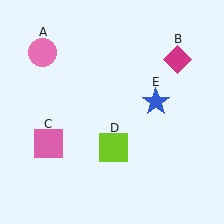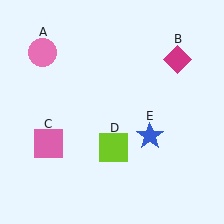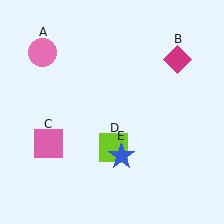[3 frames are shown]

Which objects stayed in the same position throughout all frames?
Pink circle (object A) and magenta diamond (object B) and pink square (object C) and lime square (object D) remained stationary.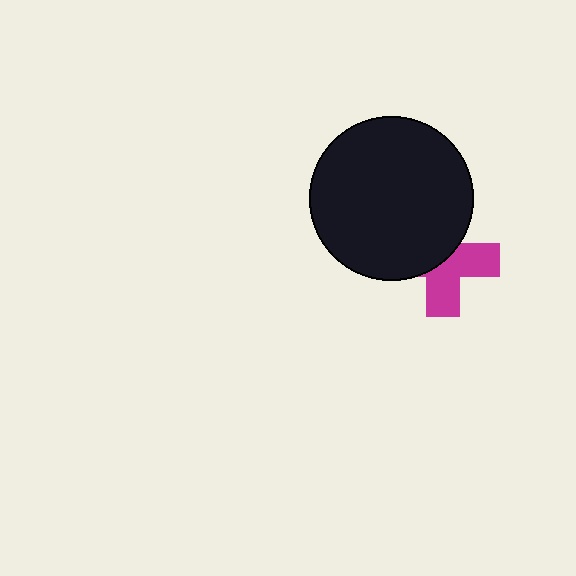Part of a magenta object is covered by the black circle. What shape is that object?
It is a cross.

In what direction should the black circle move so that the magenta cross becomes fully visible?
The black circle should move toward the upper-left. That is the shortest direction to clear the overlap and leave the magenta cross fully visible.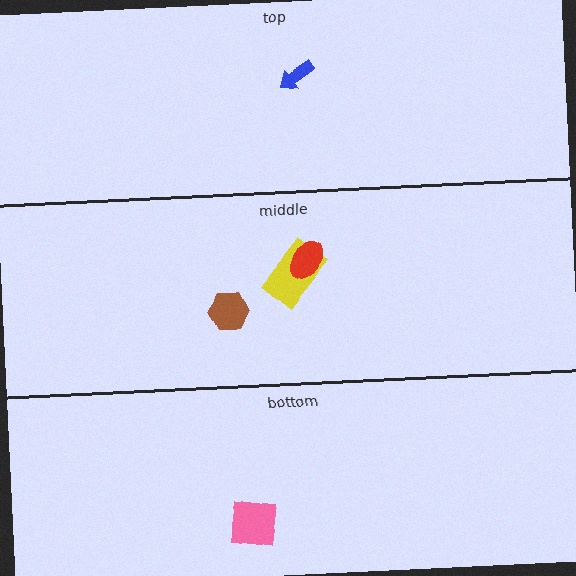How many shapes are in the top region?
1.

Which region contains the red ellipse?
The middle region.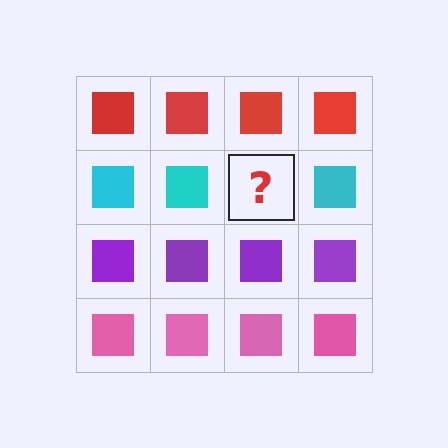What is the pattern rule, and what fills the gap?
The rule is that each row has a consistent color. The gap should be filled with a cyan square.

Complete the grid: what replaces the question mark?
The question mark should be replaced with a cyan square.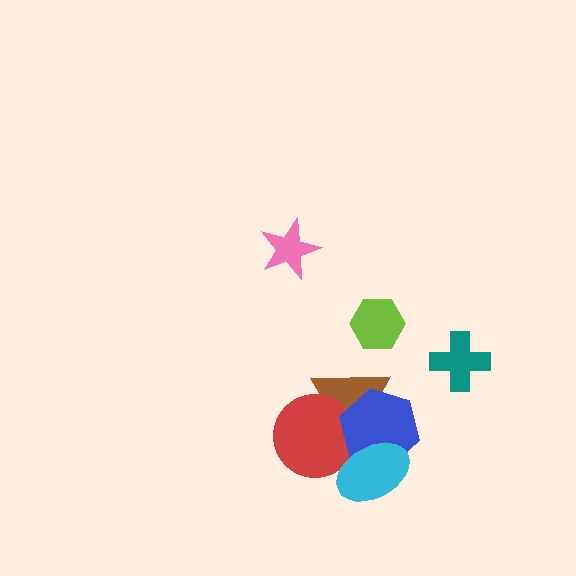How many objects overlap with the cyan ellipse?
3 objects overlap with the cyan ellipse.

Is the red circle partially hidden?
Yes, it is partially covered by another shape.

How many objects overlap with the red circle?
3 objects overlap with the red circle.